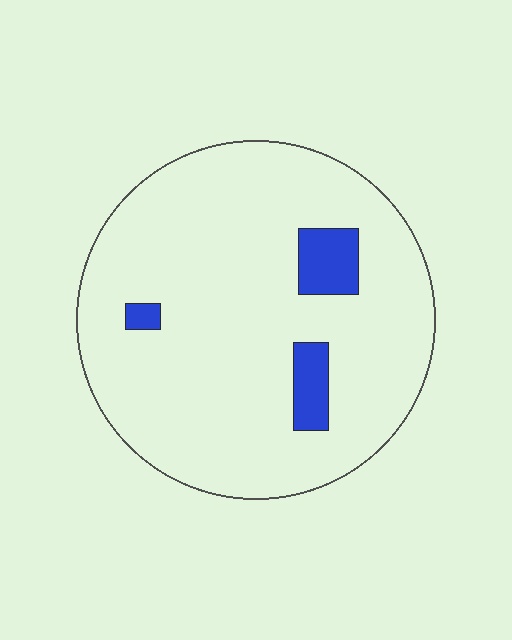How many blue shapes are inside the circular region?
3.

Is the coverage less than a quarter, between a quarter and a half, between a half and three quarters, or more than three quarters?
Less than a quarter.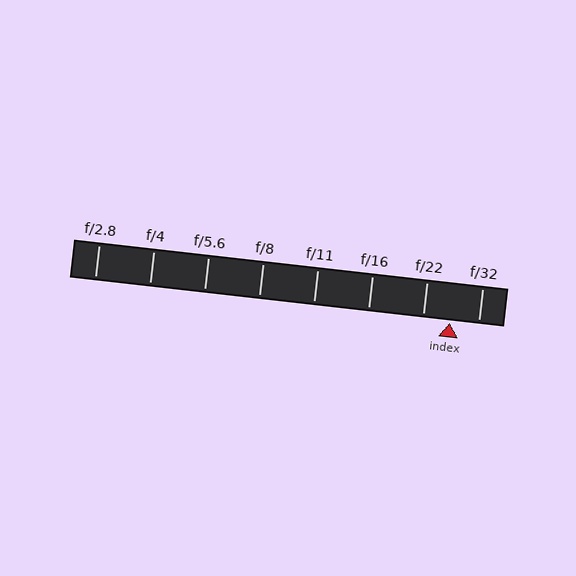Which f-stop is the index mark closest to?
The index mark is closest to f/22.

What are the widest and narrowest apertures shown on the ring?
The widest aperture shown is f/2.8 and the narrowest is f/32.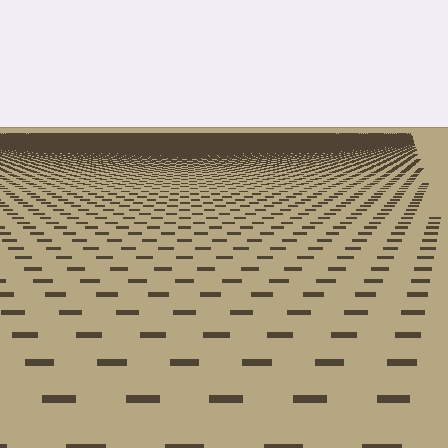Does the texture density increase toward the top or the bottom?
Density increases toward the top.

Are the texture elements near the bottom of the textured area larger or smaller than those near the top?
Larger. Near the bottom, elements are closer to the viewer and appear at a bigger on-screen size.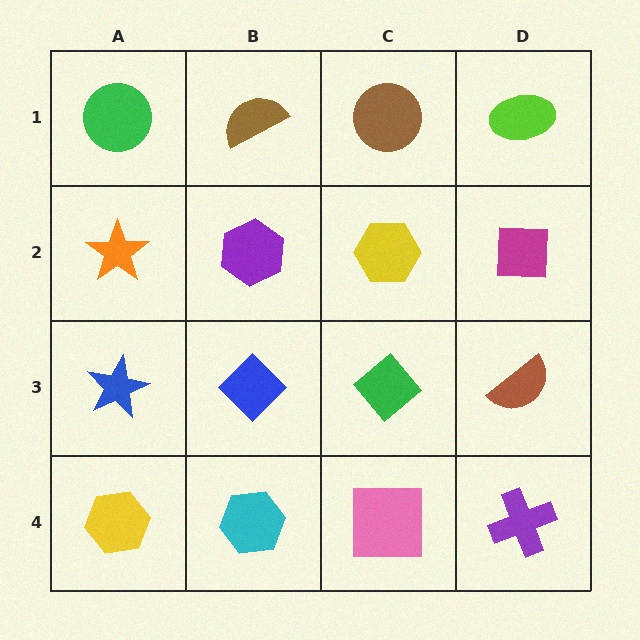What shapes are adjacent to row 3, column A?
An orange star (row 2, column A), a yellow hexagon (row 4, column A), a blue diamond (row 3, column B).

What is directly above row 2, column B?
A brown semicircle.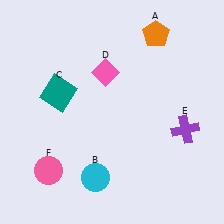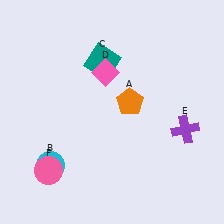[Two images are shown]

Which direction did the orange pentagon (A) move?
The orange pentagon (A) moved down.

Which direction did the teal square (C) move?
The teal square (C) moved right.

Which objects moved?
The objects that moved are: the orange pentagon (A), the cyan circle (B), the teal square (C).